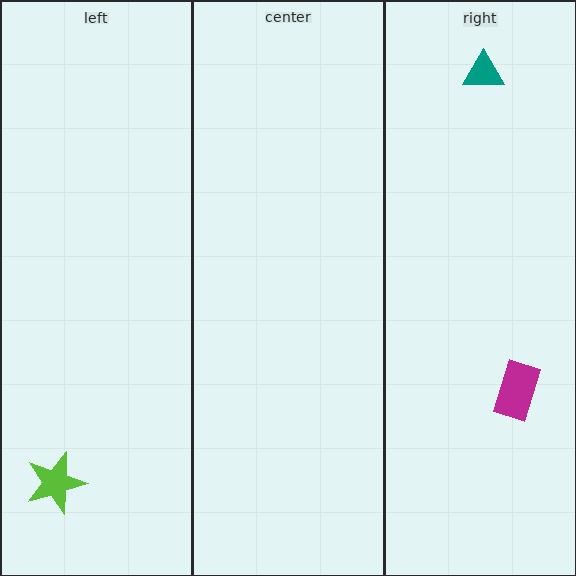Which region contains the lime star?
The left region.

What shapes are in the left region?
The lime star.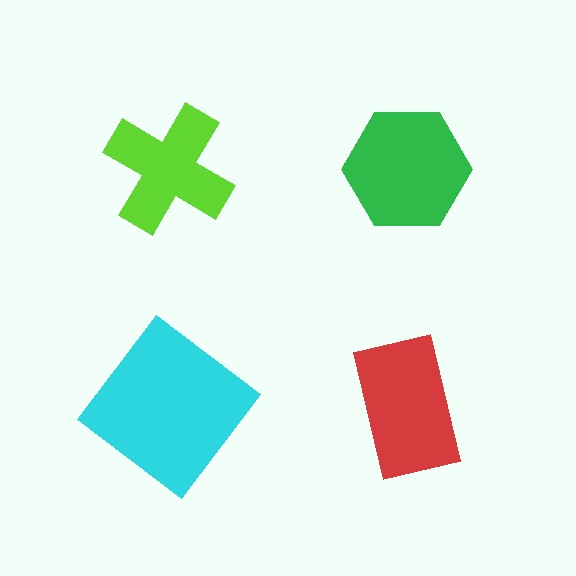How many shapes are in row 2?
2 shapes.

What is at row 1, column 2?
A green hexagon.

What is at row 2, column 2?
A red rectangle.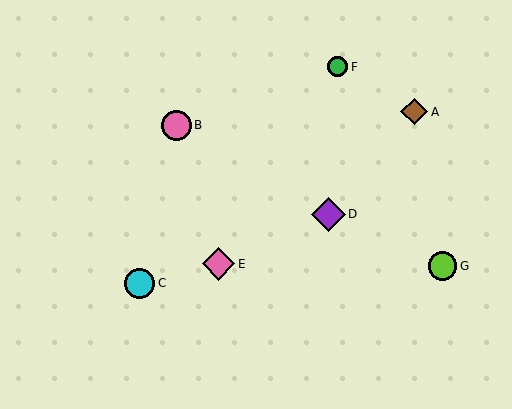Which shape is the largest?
The purple diamond (labeled D) is the largest.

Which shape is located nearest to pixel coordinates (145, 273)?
The cyan circle (labeled C) at (139, 283) is nearest to that location.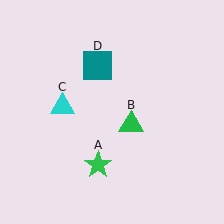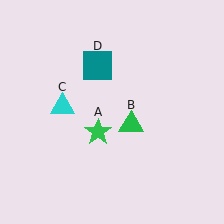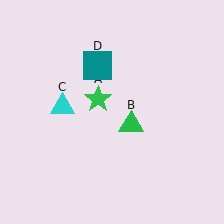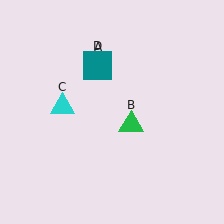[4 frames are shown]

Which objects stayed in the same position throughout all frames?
Green triangle (object B) and cyan triangle (object C) and teal square (object D) remained stationary.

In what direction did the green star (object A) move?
The green star (object A) moved up.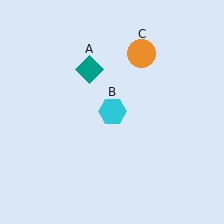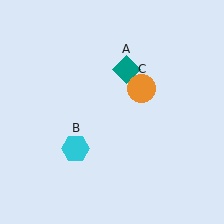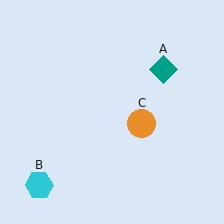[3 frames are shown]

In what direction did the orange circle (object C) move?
The orange circle (object C) moved down.